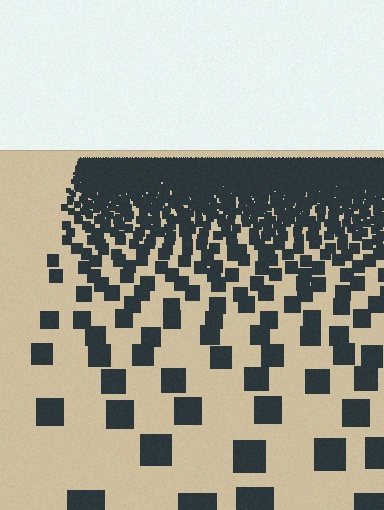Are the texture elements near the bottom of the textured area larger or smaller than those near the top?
Larger. Near the bottom, elements are closer to the viewer and appear at a bigger on-screen size.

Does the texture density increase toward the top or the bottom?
Density increases toward the top.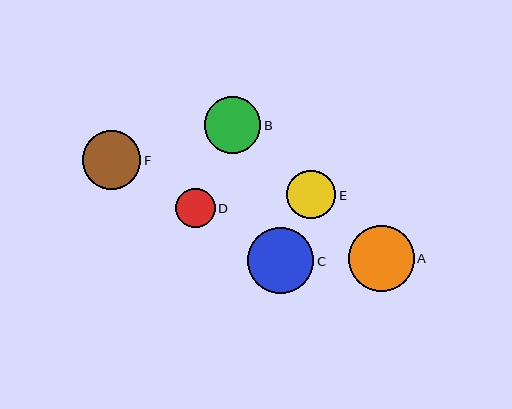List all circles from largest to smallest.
From largest to smallest: C, A, F, B, E, D.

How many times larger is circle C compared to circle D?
Circle C is approximately 1.7 times the size of circle D.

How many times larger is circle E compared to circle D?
Circle E is approximately 1.3 times the size of circle D.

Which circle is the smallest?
Circle D is the smallest with a size of approximately 39 pixels.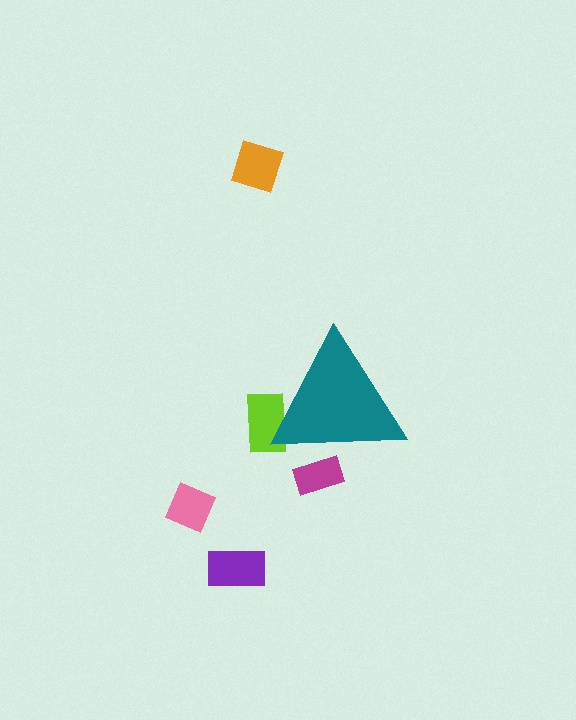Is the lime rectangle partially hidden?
Yes, the lime rectangle is partially hidden behind the teal triangle.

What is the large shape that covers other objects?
A teal triangle.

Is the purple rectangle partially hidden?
No, the purple rectangle is fully visible.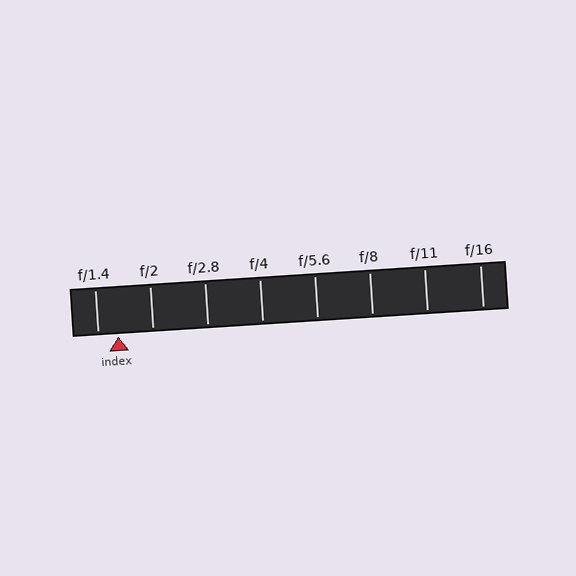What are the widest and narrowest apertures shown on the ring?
The widest aperture shown is f/1.4 and the narrowest is f/16.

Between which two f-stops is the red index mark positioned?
The index mark is between f/1.4 and f/2.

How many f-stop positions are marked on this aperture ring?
There are 8 f-stop positions marked.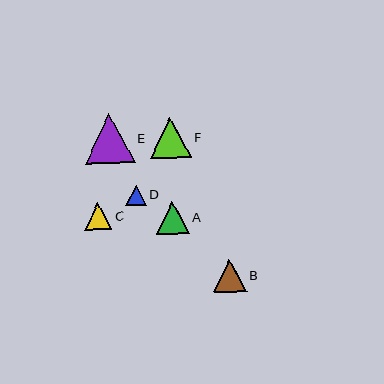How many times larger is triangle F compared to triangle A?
Triangle F is approximately 1.2 times the size of triangle A.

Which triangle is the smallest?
Triangle D is the smallest with a size of approximately 20 pixels.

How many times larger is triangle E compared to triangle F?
Triangle E is approximately 1.2 times the size of triangle F.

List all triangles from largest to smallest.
From largest to smallest: E, F, A, B, C, D.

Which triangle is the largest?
Triangle E is the largest with a size of approximately 50 pixels.